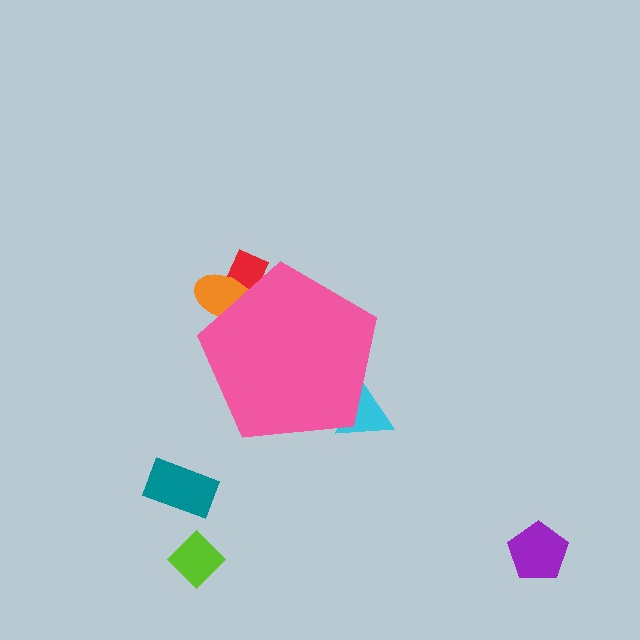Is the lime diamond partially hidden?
No, the lime diamond is fully visible.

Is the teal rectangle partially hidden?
No, the teal rectangle is fully visible.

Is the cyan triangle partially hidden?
Yes, the cyan triangle is partially hidden behind the pink pentagon.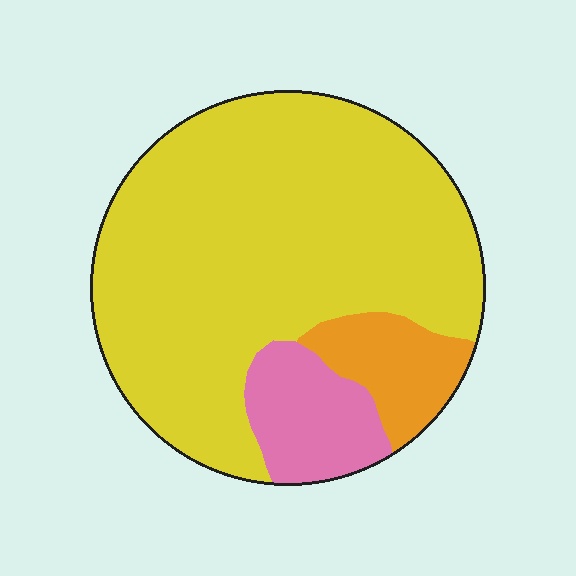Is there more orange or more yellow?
Yellow.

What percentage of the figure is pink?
Pink covers around 10% of the figure.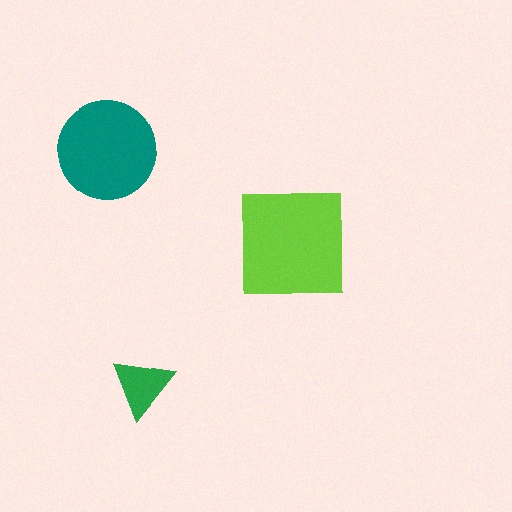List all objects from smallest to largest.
The green triangle, the teal circle, the lime square.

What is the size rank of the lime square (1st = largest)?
1st.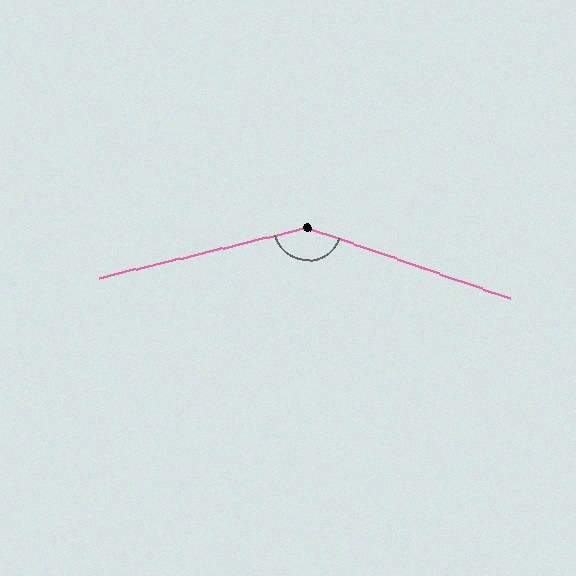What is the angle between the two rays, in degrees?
Approximately 147 degrees.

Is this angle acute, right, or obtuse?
It is obtuse.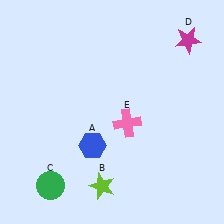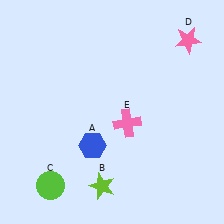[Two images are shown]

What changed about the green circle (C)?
In Image 1, C is green. In Image 2, it changed to lime.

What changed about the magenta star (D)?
In Image 1, D is magenta. In Image 2, it changed to pink.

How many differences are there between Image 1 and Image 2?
There are 2 differences between the two images.